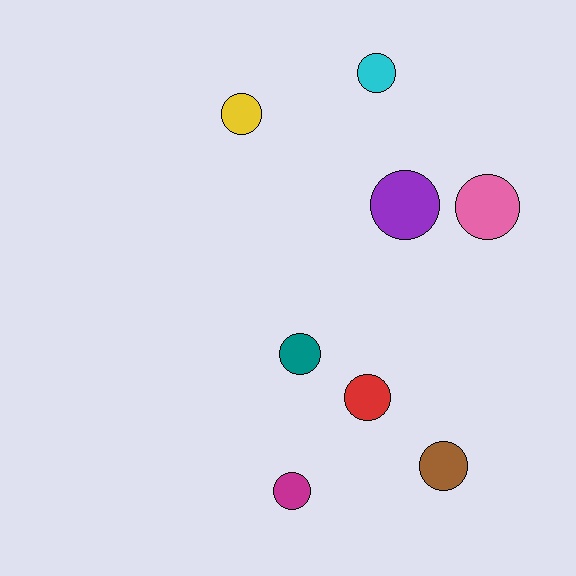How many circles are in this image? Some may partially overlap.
There are 8 circles.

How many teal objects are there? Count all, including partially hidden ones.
There is 1 teal object.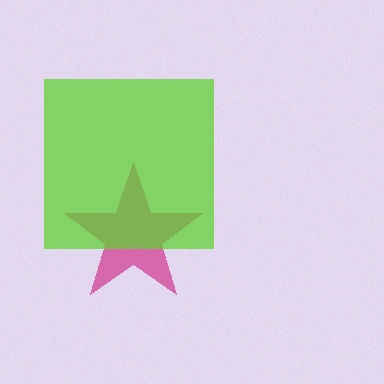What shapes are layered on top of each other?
The layered shapes are: a magenta star, a lime square.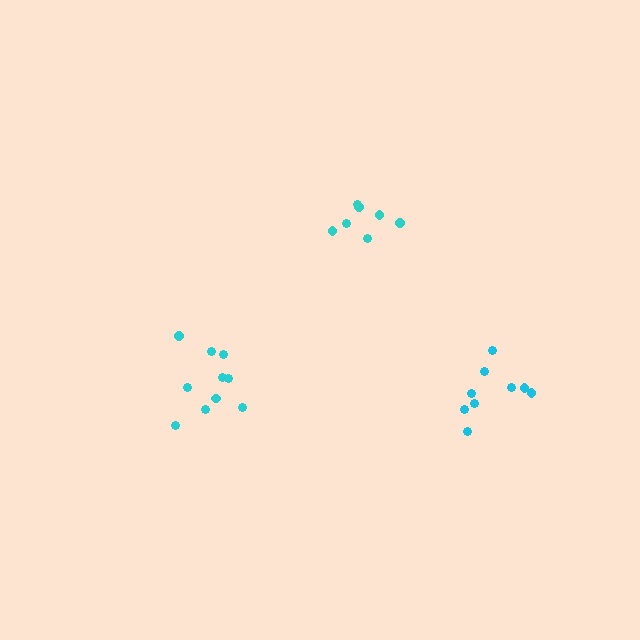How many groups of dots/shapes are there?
There are 3 groups.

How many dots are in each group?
Group 1: 9 dots, Group 2: 10 dots, Group 3: 7 dots (26 total).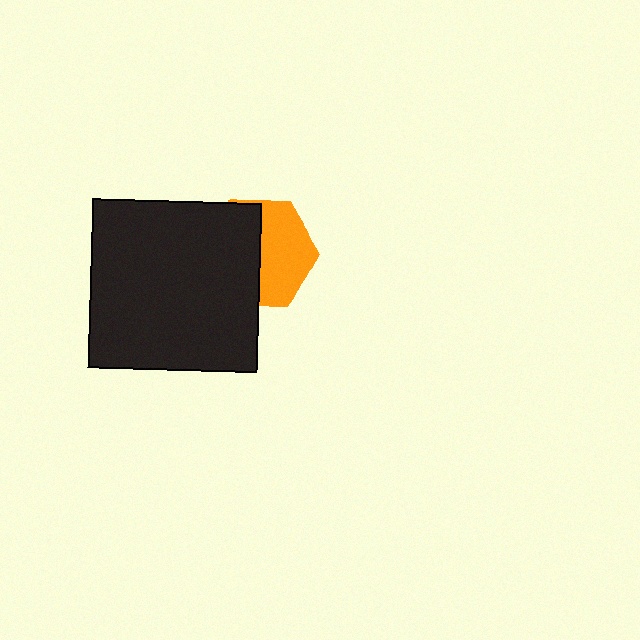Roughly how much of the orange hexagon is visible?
About half of it is visible (roughly 49%).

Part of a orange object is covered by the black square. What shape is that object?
It is a hexagon.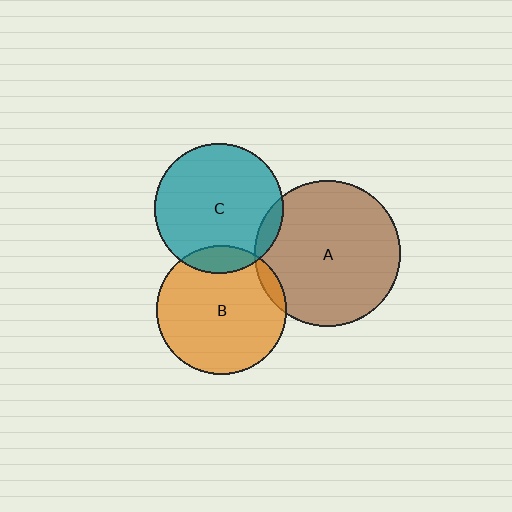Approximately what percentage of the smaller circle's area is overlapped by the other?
Approximately 5%.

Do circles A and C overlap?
Yes.